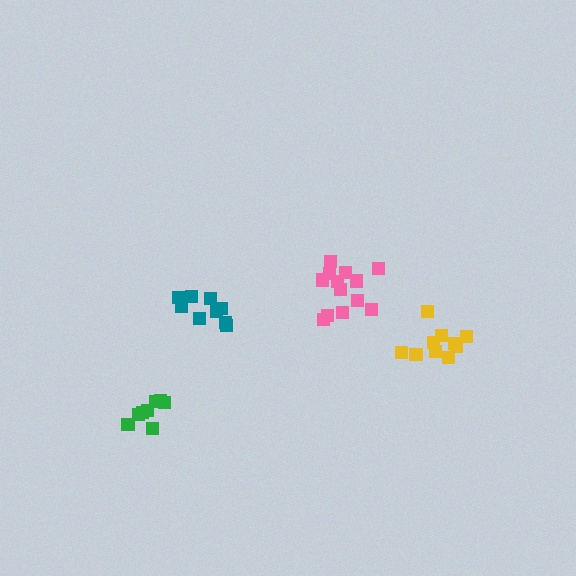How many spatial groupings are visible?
There are 4 spatial groupings.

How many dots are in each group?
Group 1: 13 dots, Group 2: 8 dots, Group 3: 10 dots, Group 4: 9 dots (40 total).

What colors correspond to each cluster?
The clusters are colored: pink, green, yellow, teal.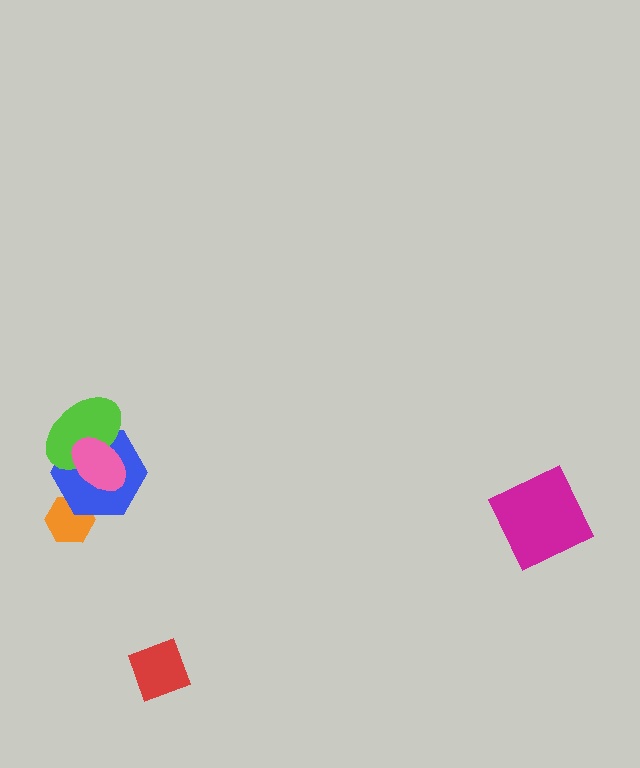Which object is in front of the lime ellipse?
The pink ellipse is in front of the lime ellipse.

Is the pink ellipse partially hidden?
No, no other shape covers it.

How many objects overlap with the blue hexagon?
3 objects overlap with the blue hexagon.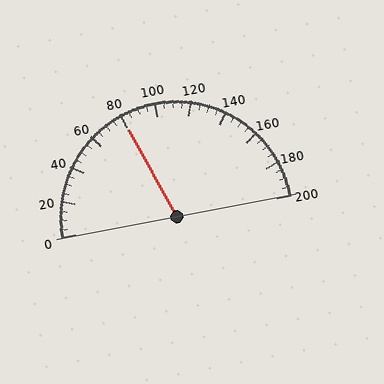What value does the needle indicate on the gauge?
The needle indicates approximately 80.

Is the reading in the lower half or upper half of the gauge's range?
The reading is in the lower half of the range (0 to 200).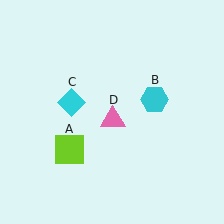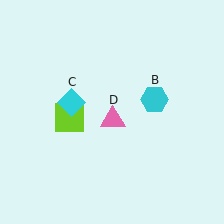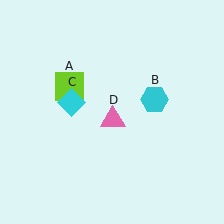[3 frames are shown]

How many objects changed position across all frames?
1 object changed position: lime square (object A).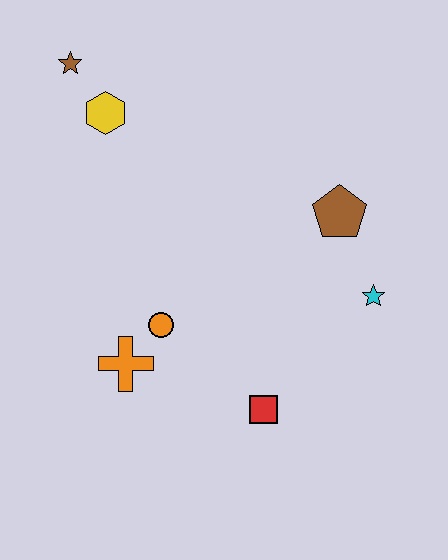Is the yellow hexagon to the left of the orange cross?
Yes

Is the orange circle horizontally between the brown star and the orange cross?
No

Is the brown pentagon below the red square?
No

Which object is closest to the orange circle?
The orange cross is closest to the orange circle.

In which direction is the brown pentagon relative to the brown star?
The brown pentagon is to the right of the brown star.